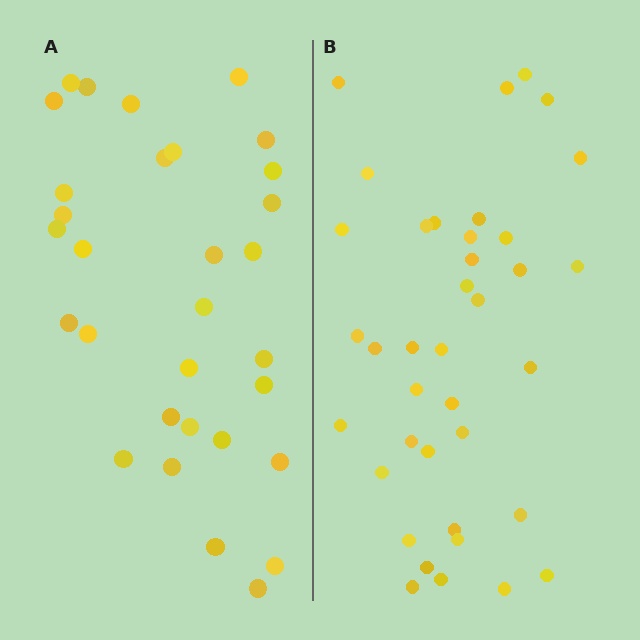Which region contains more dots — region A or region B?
Region B (the right region) has more dots.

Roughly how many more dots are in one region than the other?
Region B has roughly 8 or so more dots than region A.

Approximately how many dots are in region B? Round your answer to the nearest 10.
About 40 dots. (The exact count is 38, which rounds to 40.)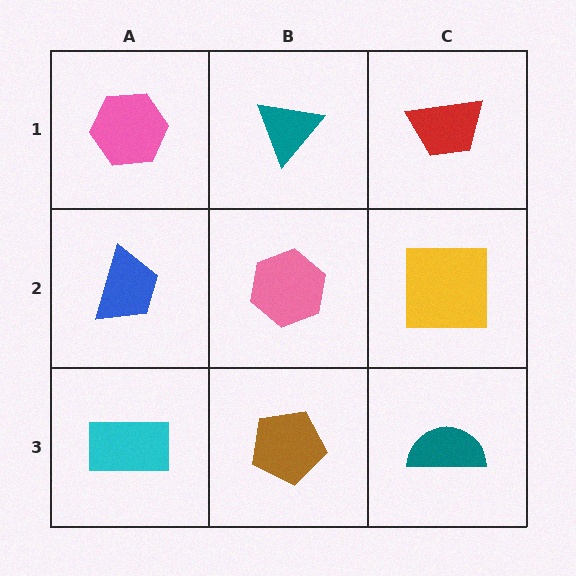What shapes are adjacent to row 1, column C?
A yellow square (row 2, column C), a teal triangle (row 1, column B).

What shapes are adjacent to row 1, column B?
A pink hexagon (row 2, column B), a pink hexagon (row 1, column A), a red trapezoid (row 1, column C).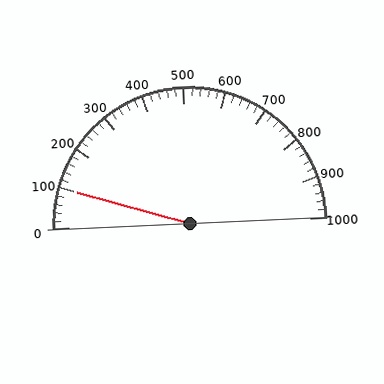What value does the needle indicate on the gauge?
The needle indicates approximately 100.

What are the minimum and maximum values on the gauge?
The gauge ranges from 0 to 1000.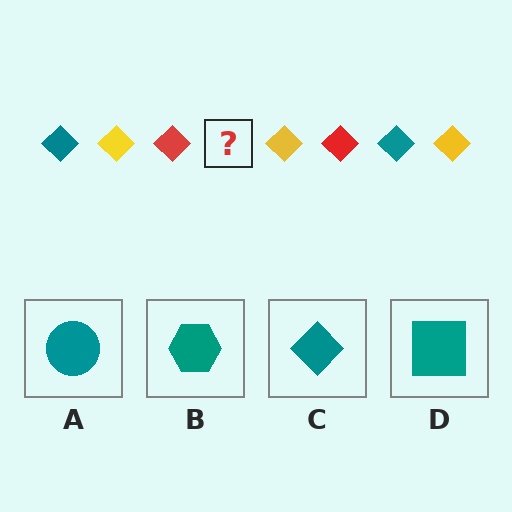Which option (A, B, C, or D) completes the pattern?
C.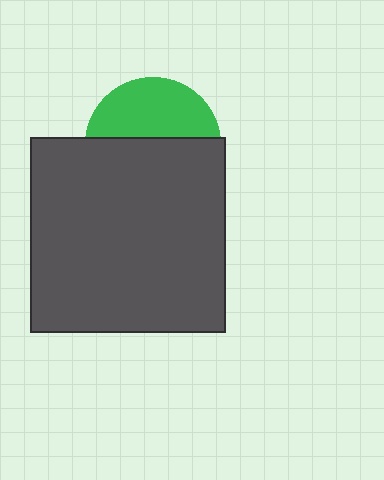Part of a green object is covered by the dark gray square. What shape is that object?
It is a circle.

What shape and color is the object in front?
The object in front is a dark gray square.